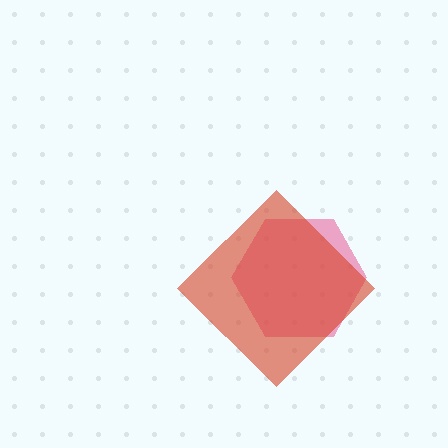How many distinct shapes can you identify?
There are 2 distinct shapes: a pink hexagon, a red diamond.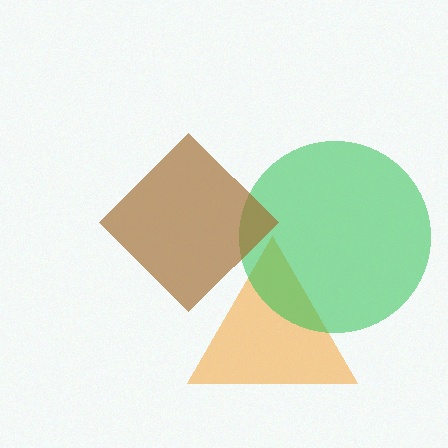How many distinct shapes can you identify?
There are 3 distinct shapes: an orange triangle, a green circle, a brown diamond.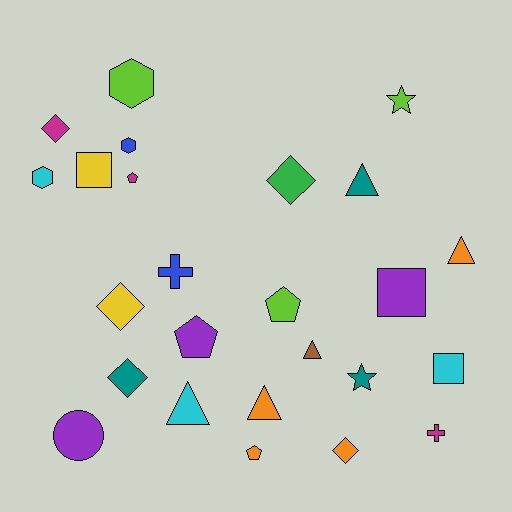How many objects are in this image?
There are 25 objects.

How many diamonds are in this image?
There are 5 diamonds.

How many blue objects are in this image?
There are 2 blue objects.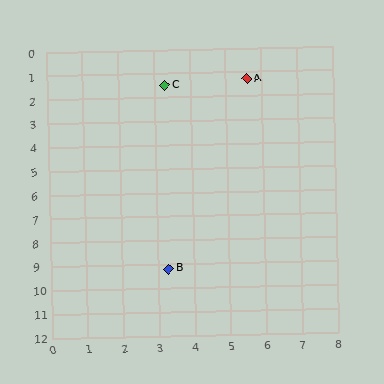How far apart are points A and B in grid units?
Points A and B are about 8.2 grid units apart.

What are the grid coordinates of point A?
Point A is at approximately (5.6, 1.3).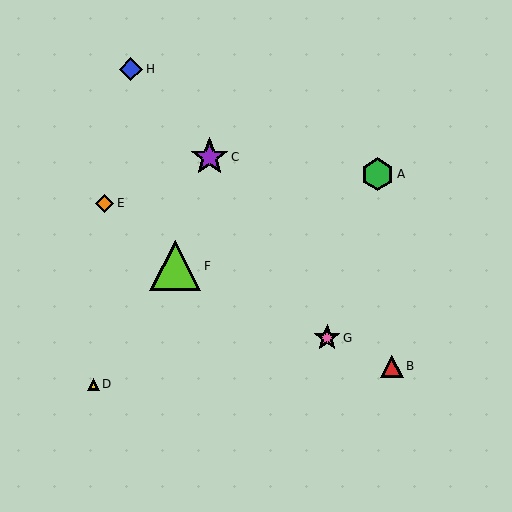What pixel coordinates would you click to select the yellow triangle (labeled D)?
Click at (93, 384) to select the yellow triangle D.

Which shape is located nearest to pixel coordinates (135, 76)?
The blue diamond (labeled H) at (131, 69) is nearest to that location.